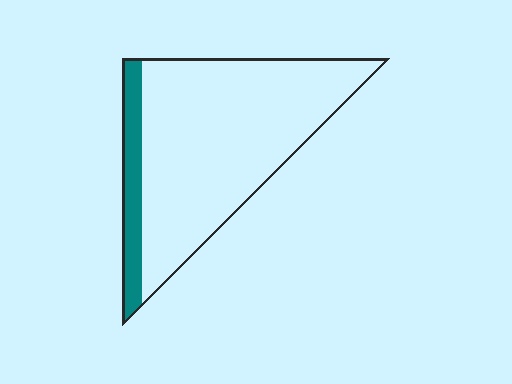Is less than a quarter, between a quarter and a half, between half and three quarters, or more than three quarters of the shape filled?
Less than a quarter.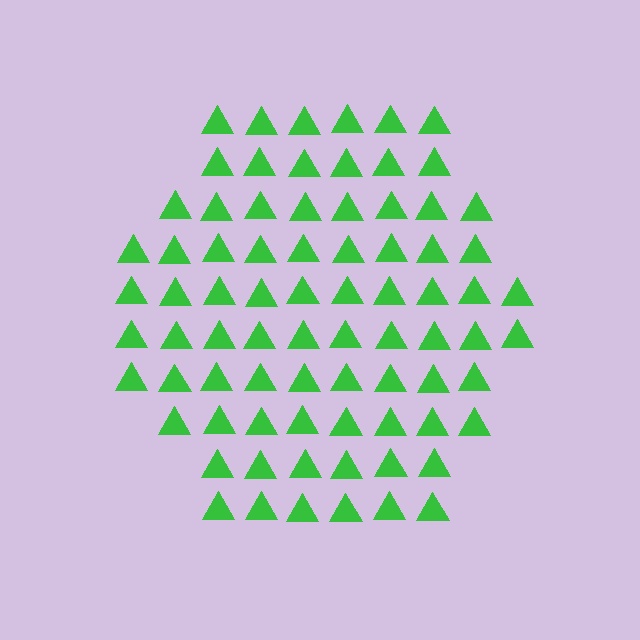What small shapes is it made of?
It is made of small triangles.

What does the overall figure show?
The overall figure shows a hexagon.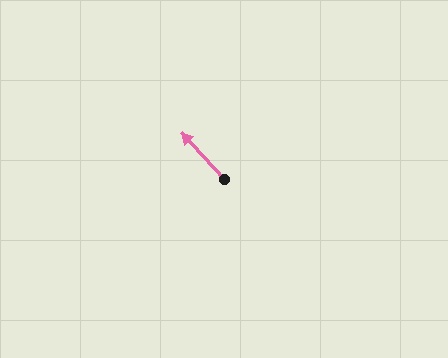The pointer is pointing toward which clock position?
Roughly 11 o'clock.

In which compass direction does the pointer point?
Northwest.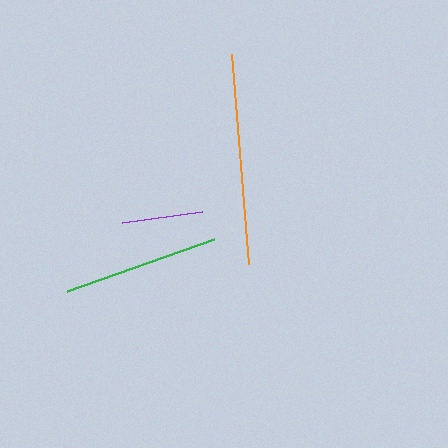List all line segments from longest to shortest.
From longest to shortest: orange, green, purple.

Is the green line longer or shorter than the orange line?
The orange line is longer than the green line.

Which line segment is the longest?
The orange line is the longest at approximately 211 pixels.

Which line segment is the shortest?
The purple line is the shortest at approximately 80 pixels.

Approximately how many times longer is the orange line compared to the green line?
The orange line is approximately 1.4 times the length of the green line.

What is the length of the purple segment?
The purple segment is approximately 80 pixels long.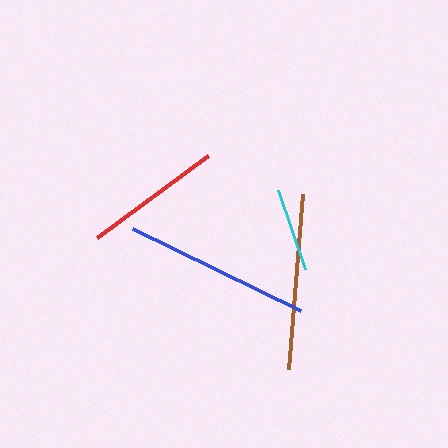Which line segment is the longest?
The blue line is the longest at approximately 187 pixels.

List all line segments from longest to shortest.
From longest to shortest: blue, brown, red, cyan.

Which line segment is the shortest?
The cyan line is the shortest at approximately 84 pixels.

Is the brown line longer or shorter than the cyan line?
The brown line is longer than the cyan line.